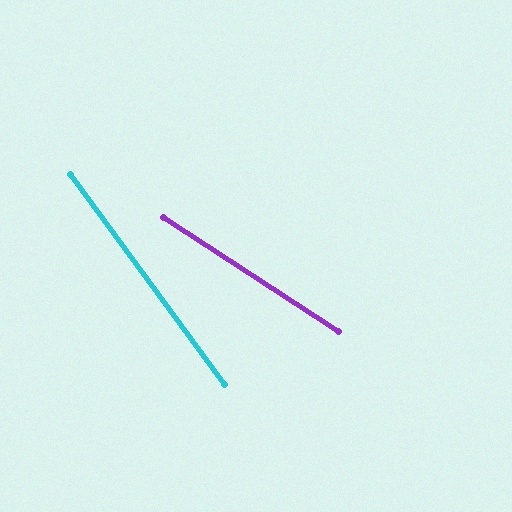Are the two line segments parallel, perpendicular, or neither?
Neither parallel nor perpendicular — they differ by about 21°.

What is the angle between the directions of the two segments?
Approximately 21 degrees.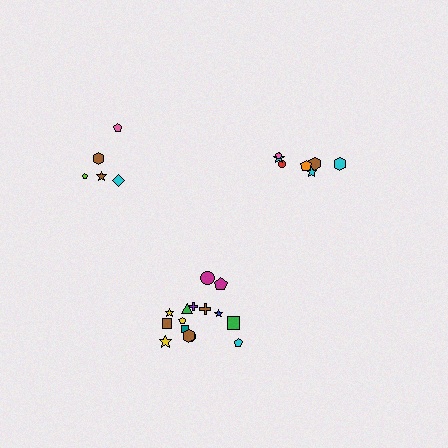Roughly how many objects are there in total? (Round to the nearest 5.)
Roughly 25 objects in total.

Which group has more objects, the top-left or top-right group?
The top-right group.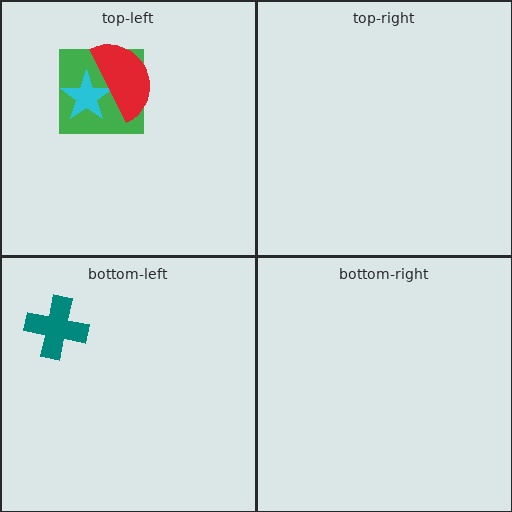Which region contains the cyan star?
The top-left region.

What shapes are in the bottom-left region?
The teal cross.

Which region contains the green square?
The top-left region.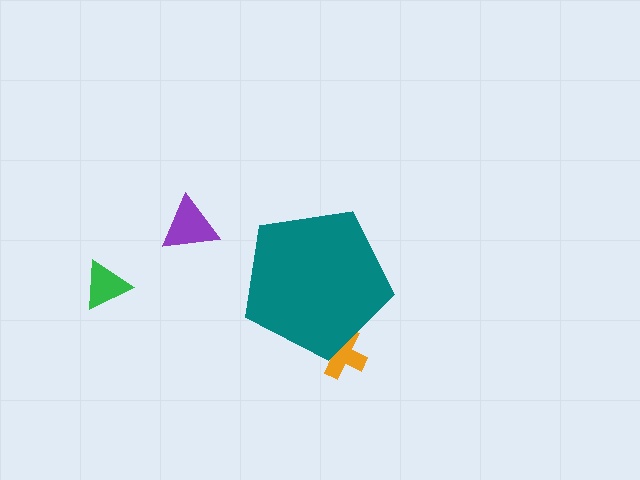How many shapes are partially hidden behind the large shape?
1 shape is partially hidden.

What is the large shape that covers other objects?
A teal pentagon.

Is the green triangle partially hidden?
No, the green triangle is fully visible.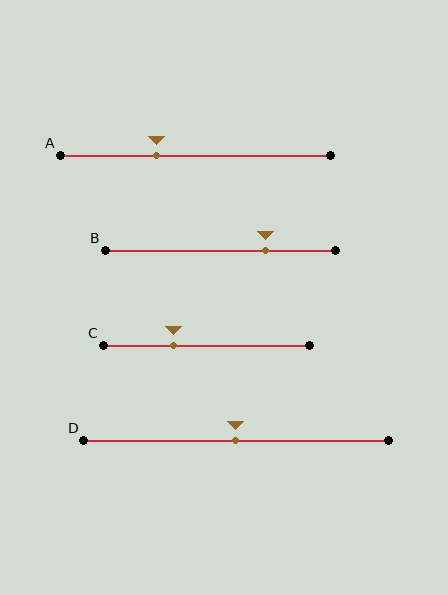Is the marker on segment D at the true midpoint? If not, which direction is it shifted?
Yes, the marker on segment D is at the true midpoint.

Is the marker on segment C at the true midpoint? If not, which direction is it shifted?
No, the marker on segment C is shifted to the left by about 16% of the segment length.